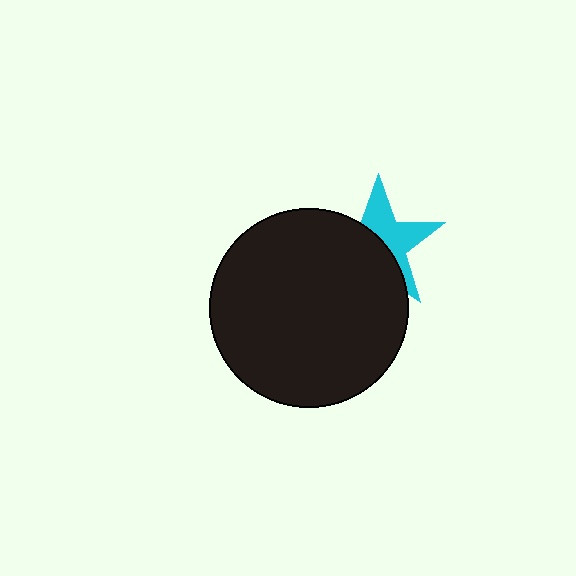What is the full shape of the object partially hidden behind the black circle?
The partially hidden object is a cyan star.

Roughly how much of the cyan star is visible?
About half of it is visible (roughly 46%).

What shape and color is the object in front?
The object in front is a black circle.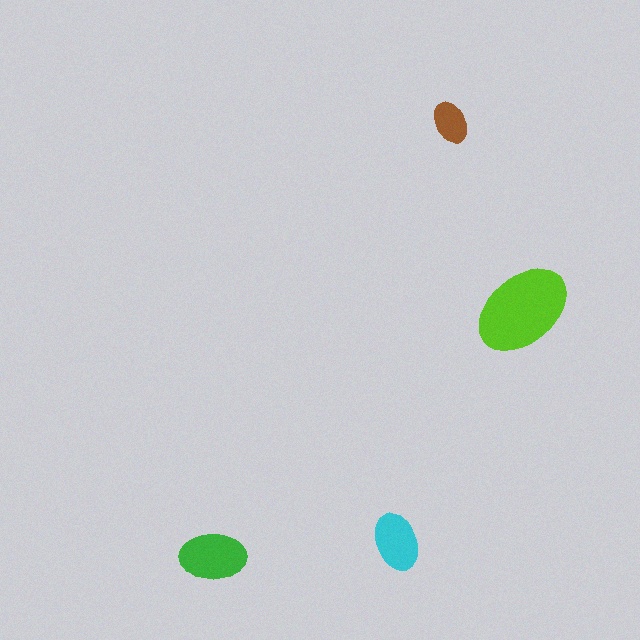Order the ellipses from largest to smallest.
the lime one, the green one, the cyan one, the brown one.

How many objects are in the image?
There are 4 objects in the image.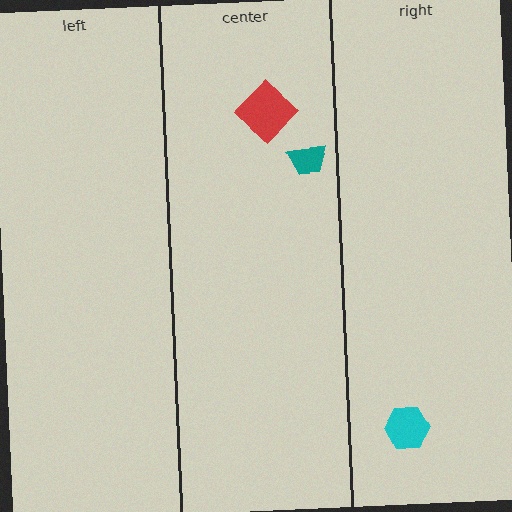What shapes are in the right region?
The cyan hexagon.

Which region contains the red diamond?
The center region.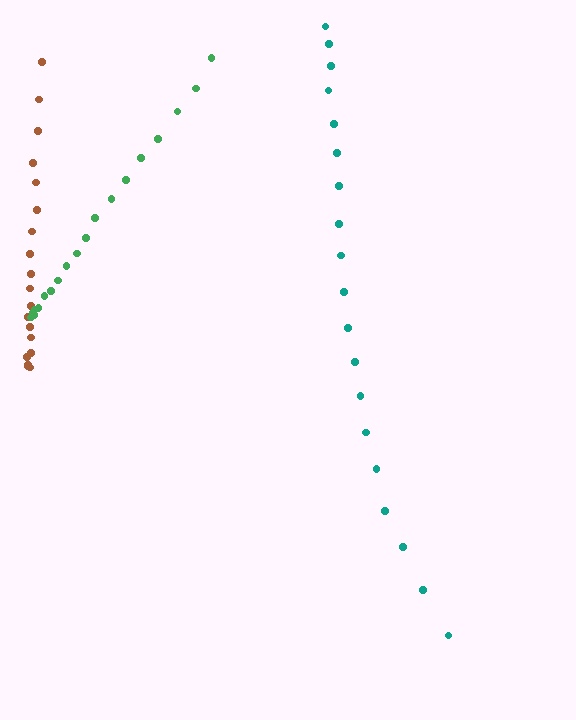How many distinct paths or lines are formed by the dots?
There are 3 distinct paths.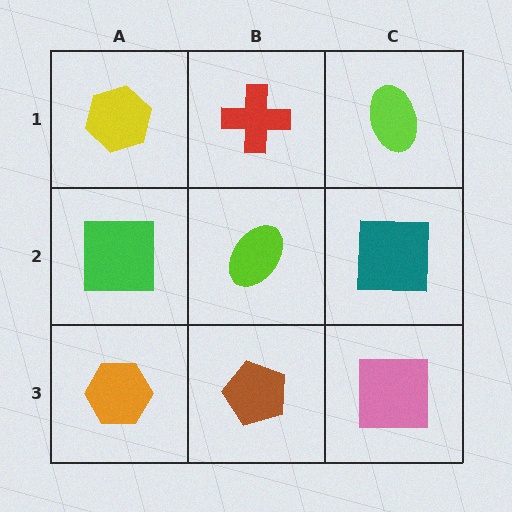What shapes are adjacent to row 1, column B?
A lime ellipse (row 2, column B), a yellow hexagon (row 1, column A), a lime ellipse (row 1, column C).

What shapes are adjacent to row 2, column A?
A yellow hexagon (row 1, column A), an orange hexagon (row 3, column A), a lime ellipse (row 2, column B).